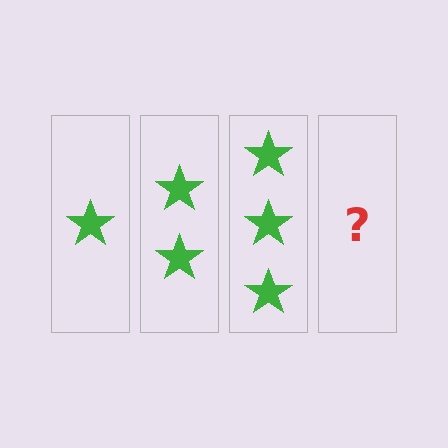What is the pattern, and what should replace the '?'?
The pattern is that each step adds one more star. The '?' should be 4 stars.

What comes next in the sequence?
The next element should be 4 stars.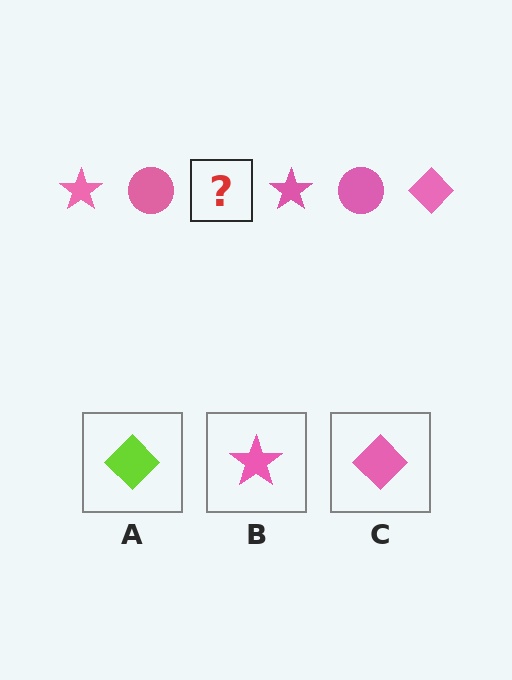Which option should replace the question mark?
Option C.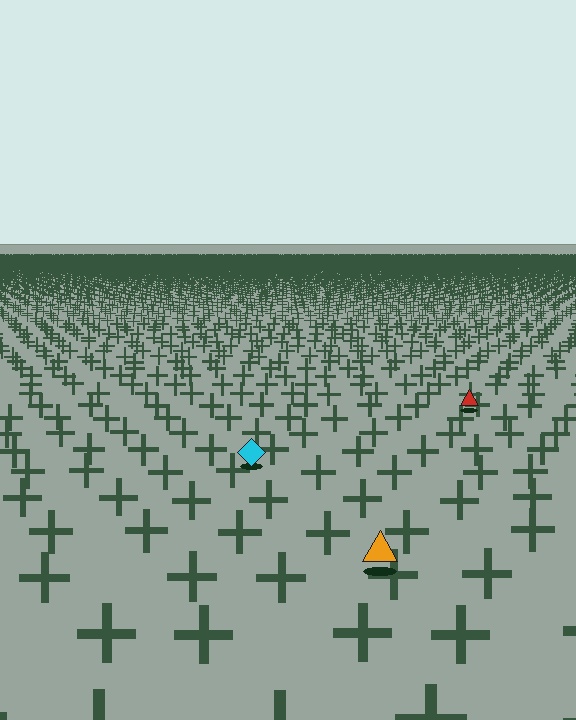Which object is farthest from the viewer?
The red triangle is farthest from the viewer. It appears smaller and the ground texture around it is denser.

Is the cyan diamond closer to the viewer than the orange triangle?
No. The orange triangle is closer — you can tell from the texture gradient: the ground texture is coarser near it.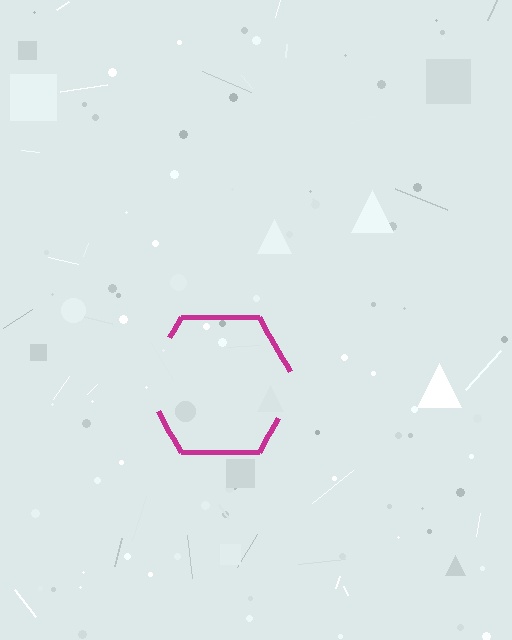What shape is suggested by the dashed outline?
The dashed outline suggests a hexagon.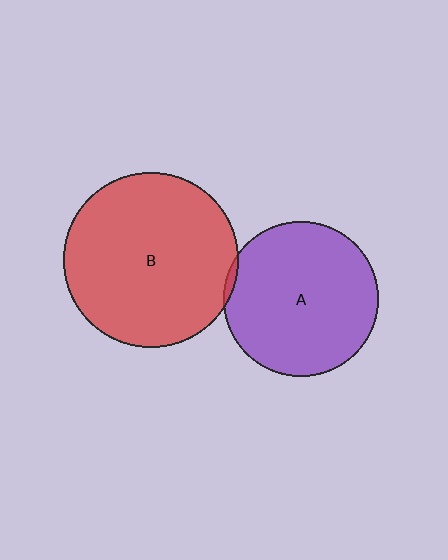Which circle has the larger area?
Circle B (red).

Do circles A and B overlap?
Yes.